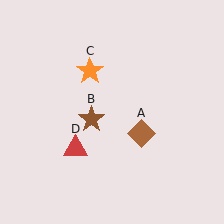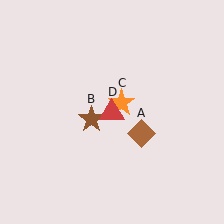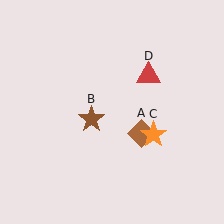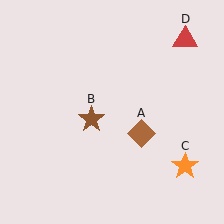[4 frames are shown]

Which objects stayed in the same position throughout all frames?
Brown diamond (object A) and brown star (object B) remained stationary.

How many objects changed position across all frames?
2 objects changed position: orange star (object C), red triangle (object D).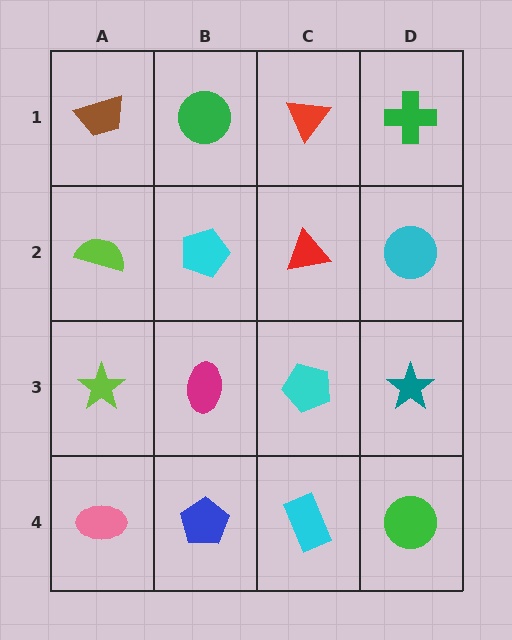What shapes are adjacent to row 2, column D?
A green cross (row 1, column D), a teal star (row 3, column D), a red triangle (row 2, column C).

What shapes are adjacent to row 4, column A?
A lime star (row 3, column A), a blue pentagon (row 4, column B).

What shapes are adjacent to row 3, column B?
A cyan pentagon (row 2, column B), a blue pentagon (row 4, column B), a lime star (row 3, column A), a cyan pentagon (row 3, column C).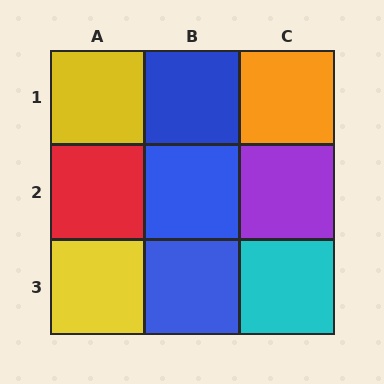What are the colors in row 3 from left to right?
Yellow, blue, cyan.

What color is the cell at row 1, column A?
Yellow.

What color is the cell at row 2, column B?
Blue.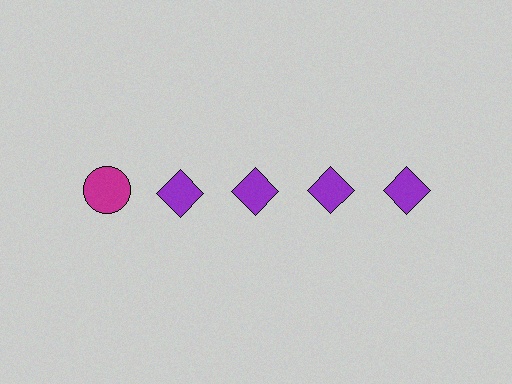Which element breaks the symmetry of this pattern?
The magenta circle in the top row, leftmost column breaks the symmetry. All other shapes are purple diamonds.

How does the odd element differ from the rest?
It differs in both color (magenta instead of purple) and shape (circle instead of diamond).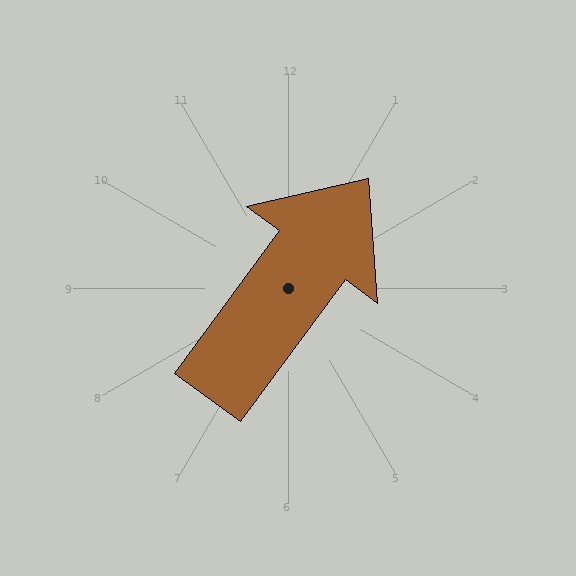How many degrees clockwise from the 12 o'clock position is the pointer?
Approximately 36 degrees.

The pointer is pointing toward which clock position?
Roughly 1 o'clock.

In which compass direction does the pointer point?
Northeast.